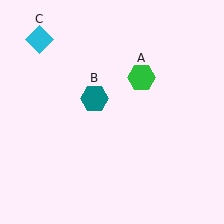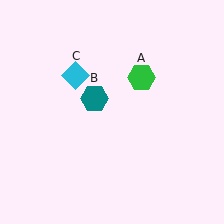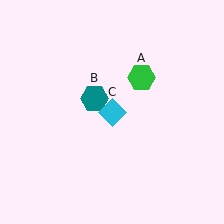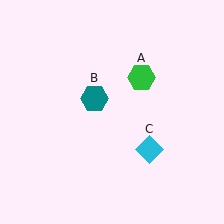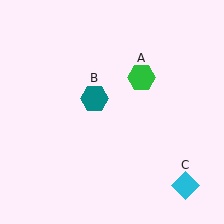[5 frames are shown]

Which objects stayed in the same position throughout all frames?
Green hexagon (object A) and teal hexagon (object B) remained stationary.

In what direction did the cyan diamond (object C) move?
The cyan diamond (object C) moved down and to the right.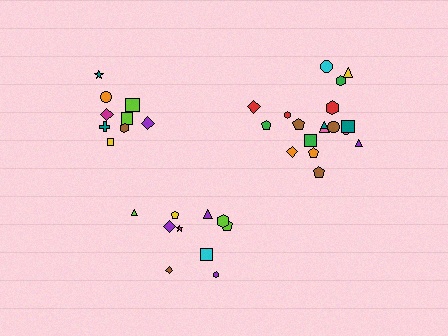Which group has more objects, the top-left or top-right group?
The top-right group.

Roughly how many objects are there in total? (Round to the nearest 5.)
Roughly 40 objects in total.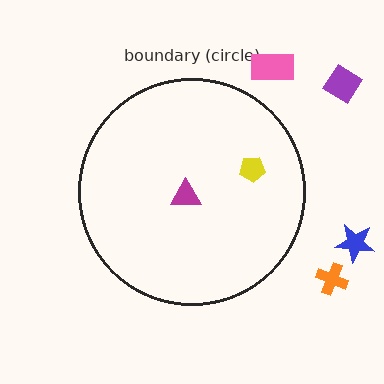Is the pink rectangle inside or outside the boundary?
Outside.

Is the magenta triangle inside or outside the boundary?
Inside.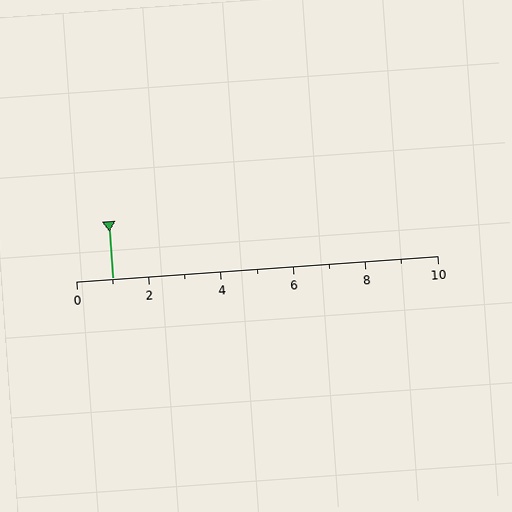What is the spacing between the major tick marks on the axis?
The major ticks are spaced 2 apart.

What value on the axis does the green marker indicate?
The marker indicates approximately 1.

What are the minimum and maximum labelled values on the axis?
The axis runs from 0 to 10.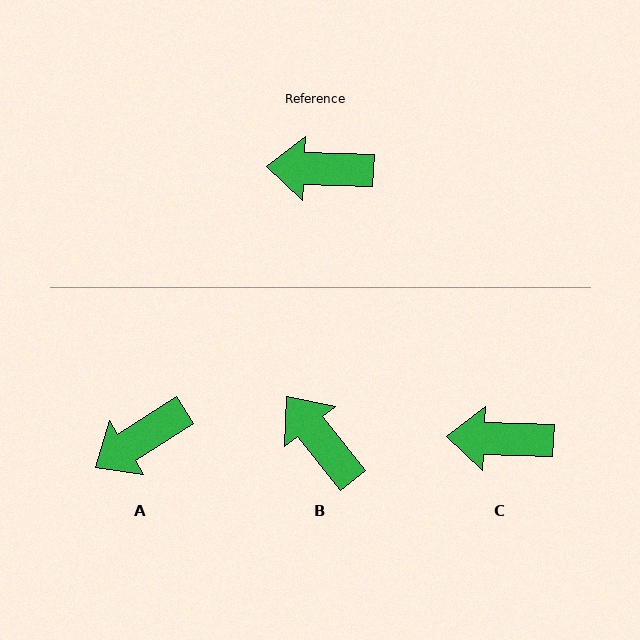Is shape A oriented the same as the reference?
No, it is off by about 35 degrees.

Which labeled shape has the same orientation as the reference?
C.